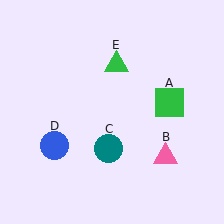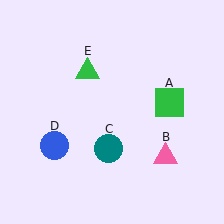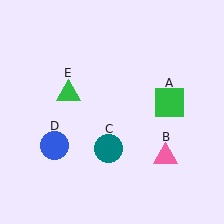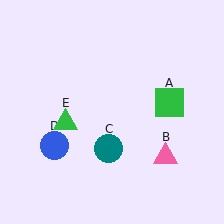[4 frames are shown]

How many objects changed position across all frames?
1 object changed position: green triangle (object E).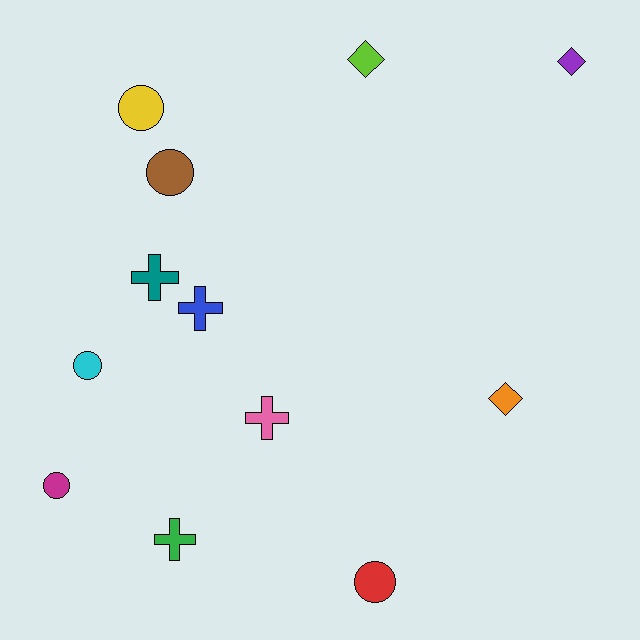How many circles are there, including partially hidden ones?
There are 5 circles.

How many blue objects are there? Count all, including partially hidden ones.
There is 1 blue object.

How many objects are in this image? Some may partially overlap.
There are 12 objects.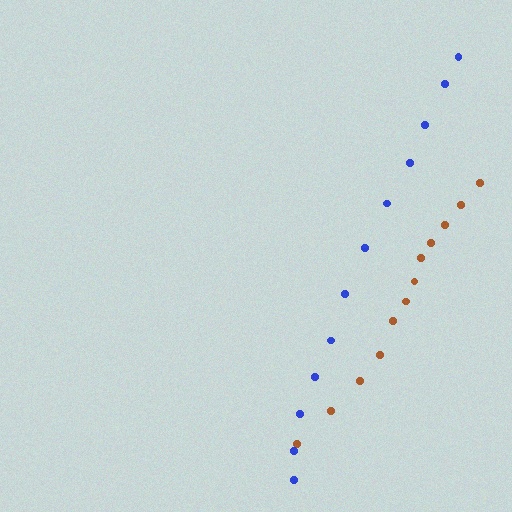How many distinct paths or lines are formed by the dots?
There are 2 distinct paths.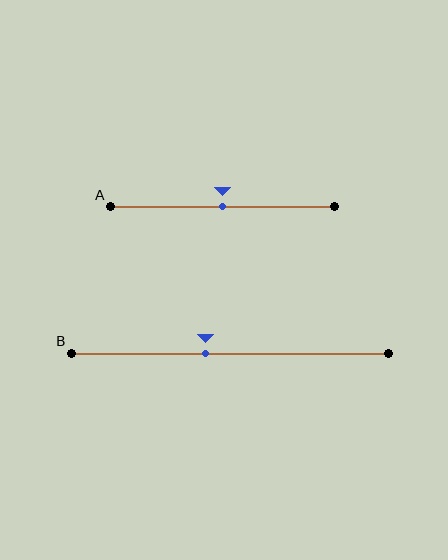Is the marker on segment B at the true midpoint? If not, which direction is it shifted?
No, the marker on segment B is shifted to the left by about 8% of the segment length.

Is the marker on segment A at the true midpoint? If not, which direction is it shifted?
Yes, the marker on segment A is at the true midpoint.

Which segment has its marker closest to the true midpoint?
Segment A has its marker closest to the true midpoint.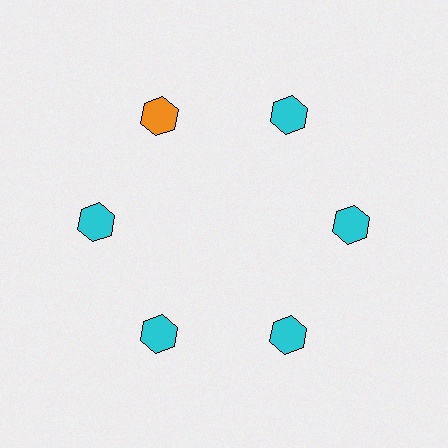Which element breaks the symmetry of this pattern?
The orange hexagon at roughly the 11 o'clock position breaks the symmetry. All other shapes are cyan hexagons.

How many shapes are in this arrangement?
There are 6 shapes arranged in a ring pattern.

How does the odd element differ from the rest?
It has a different color: orange instead of cyan.